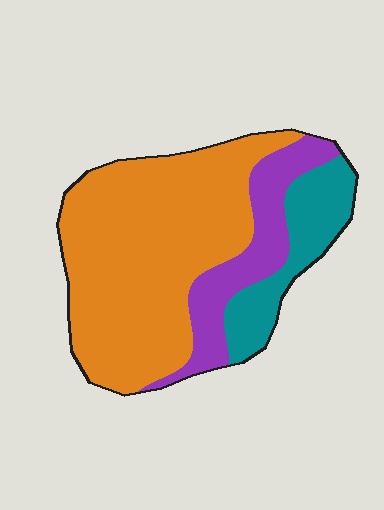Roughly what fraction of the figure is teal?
Teal covers 17% of the figure.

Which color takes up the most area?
Orange, at roughly 65%.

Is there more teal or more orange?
Orange.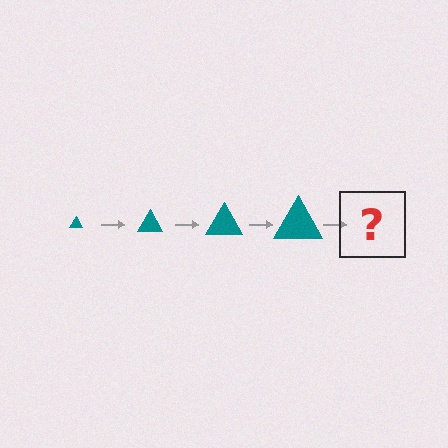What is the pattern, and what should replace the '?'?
The pattern is that the triangle gets progressively larger each step. The '?' should be a teal triangle, larger than the previous one.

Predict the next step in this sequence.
The next step is a teal triangle, larger than the previous one.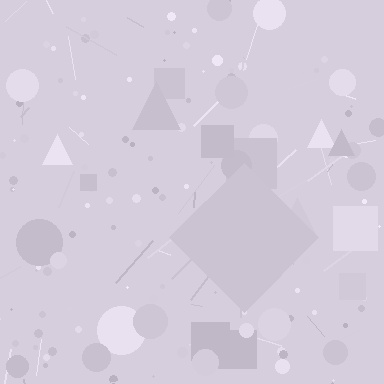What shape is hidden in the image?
A diamond is hidden in the image.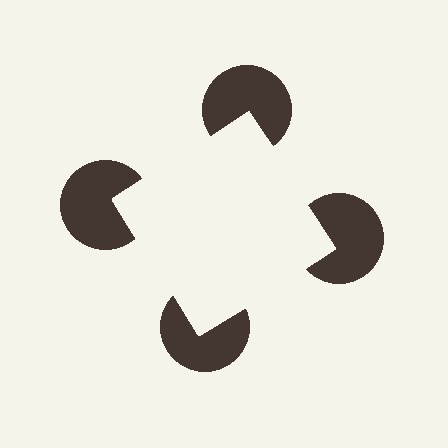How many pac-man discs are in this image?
There are 4 — one at each vertex of the illusory square.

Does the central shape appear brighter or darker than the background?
It typically appears slightly brighter than the background, even though no actual brightness change is drawn.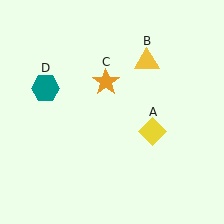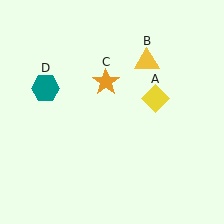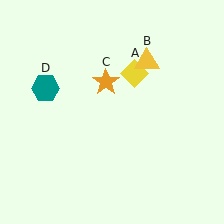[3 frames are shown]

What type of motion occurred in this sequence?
The yellow diamond (object A) rotated counterclockwise around the center of the scene.